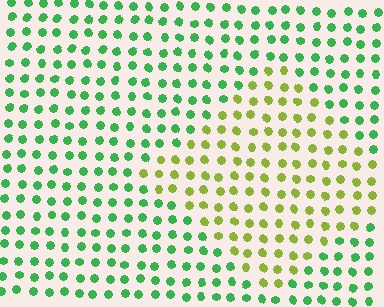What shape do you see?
I see a diamond.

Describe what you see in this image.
The image is filled with small green elements in a uniform arrangement. A diamond-shaped region is visible where the elements are tinted to a slightly different hue, forming a subtle color boundary.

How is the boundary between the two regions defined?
The boundary is defined purely by a slight shift in hue (about 51 degrees). Spacing, size, and orientation are identical on both sides.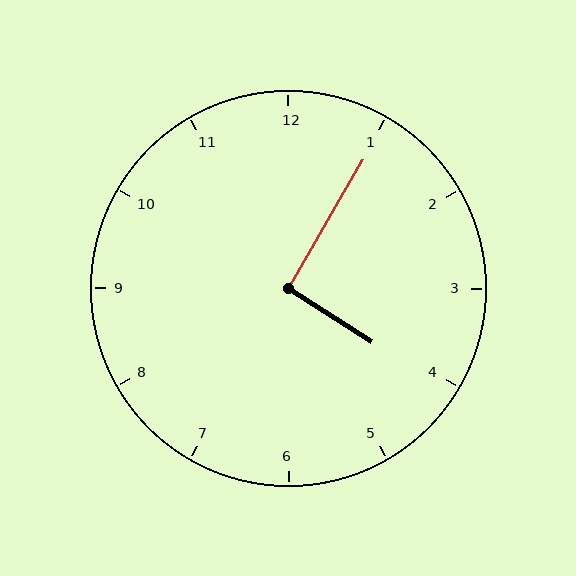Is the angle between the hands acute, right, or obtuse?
It is right.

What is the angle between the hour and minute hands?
Approximately 92 degrees.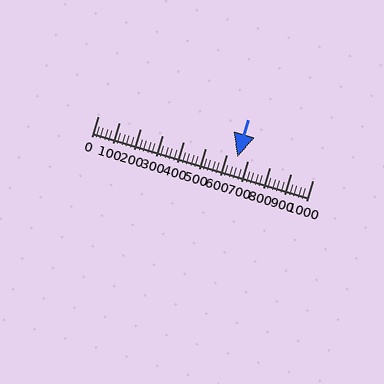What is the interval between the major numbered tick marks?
The major tick marks are spaced 100 units apart.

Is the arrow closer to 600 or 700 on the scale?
The arrow is closer to 600.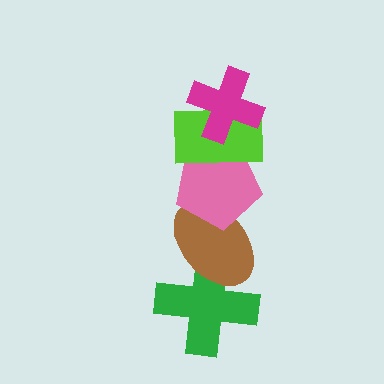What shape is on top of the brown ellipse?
The pink pentagon is on top of the brown ellipse.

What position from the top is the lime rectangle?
The lime rectangle is 2nd from the top.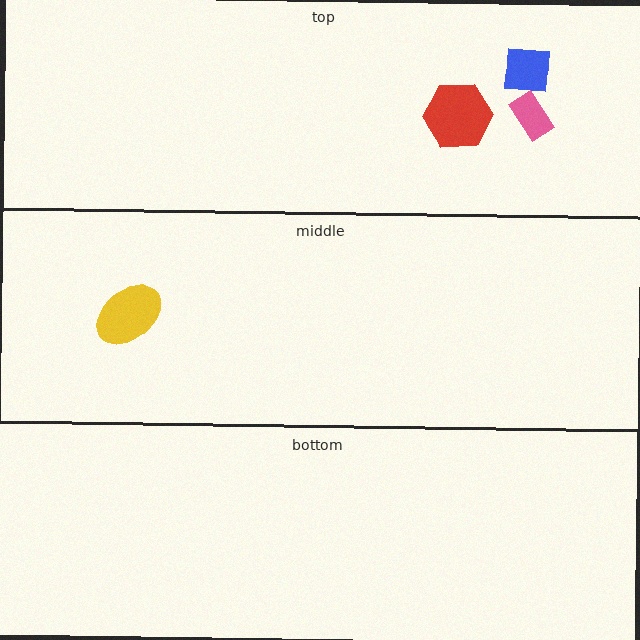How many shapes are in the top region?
3.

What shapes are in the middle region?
The yellow ellipse.